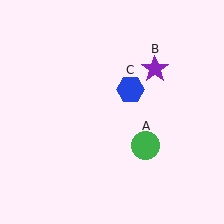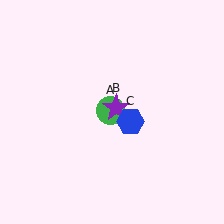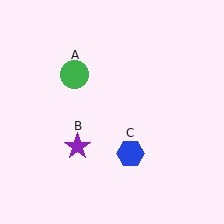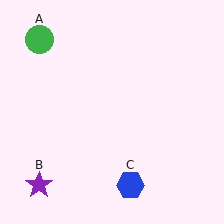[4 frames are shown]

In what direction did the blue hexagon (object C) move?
The blue hexagon (object C) moved down.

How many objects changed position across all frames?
3 objects changed position: green circle (object A), purple star (object B), blue hexagon (object C).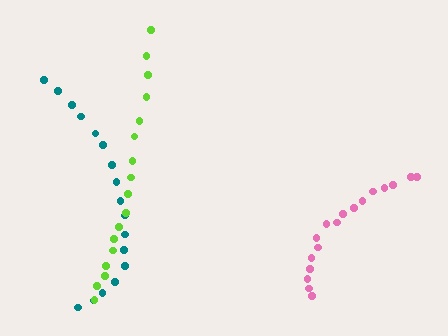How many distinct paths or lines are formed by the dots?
There are 3 distinct paths.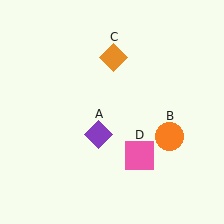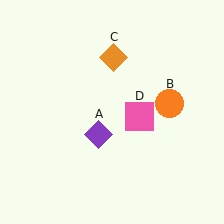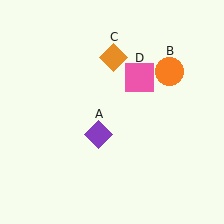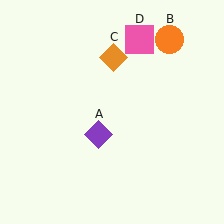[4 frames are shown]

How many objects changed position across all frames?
2 objects changed position: orange circle (object B), pink square (object D).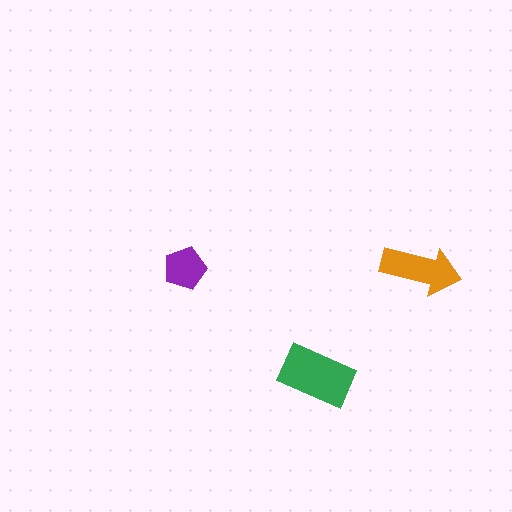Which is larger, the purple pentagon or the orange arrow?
The orange arrow.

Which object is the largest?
The green rectangle.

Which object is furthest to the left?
The purple pentagon is leftmost.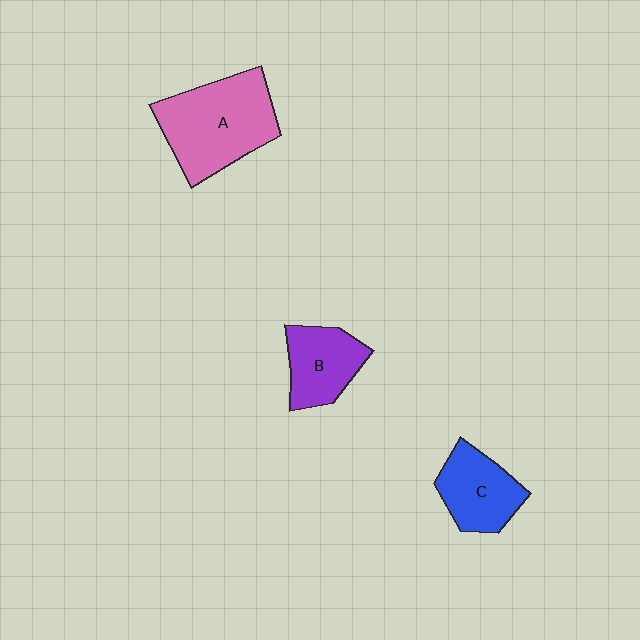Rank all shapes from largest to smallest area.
From largest to smallest: A (pink), C (blue), B (purple).